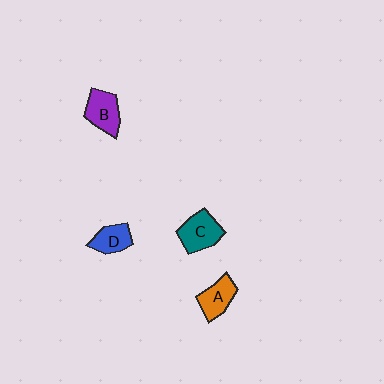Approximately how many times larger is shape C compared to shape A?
Approximately 1.2 times.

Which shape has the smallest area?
Shape D (blue).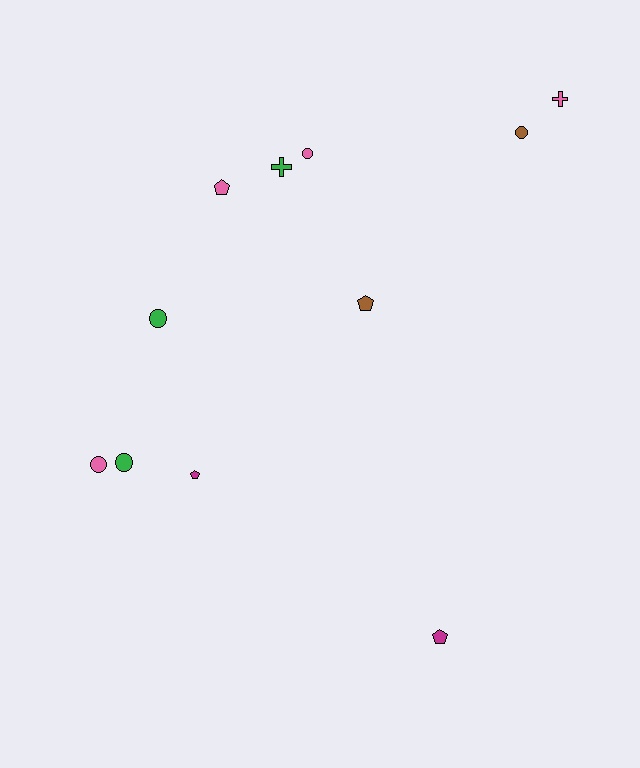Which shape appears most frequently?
Circle, with 5 objects.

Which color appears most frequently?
Pink, with 4 objects.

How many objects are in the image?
There are 11 objects.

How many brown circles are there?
There is 1 brown circle.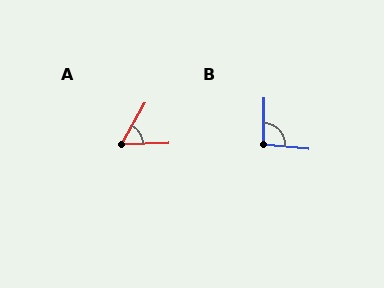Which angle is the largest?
B, at approximately 95 degrees.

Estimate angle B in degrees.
Approximately 95 degrees.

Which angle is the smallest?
A, at approximately 59 degrees.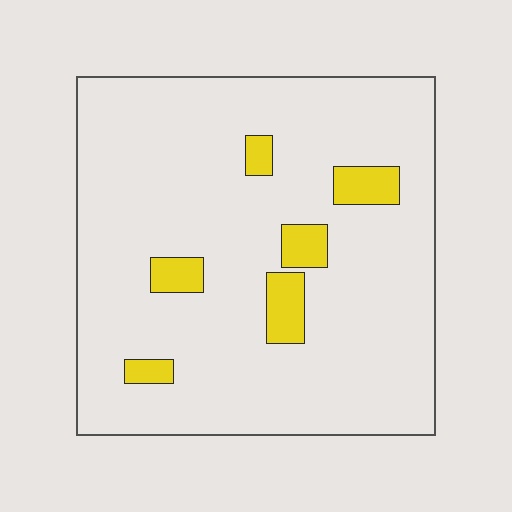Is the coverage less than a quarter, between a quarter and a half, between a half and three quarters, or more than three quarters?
Less than a quarter.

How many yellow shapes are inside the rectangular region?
6.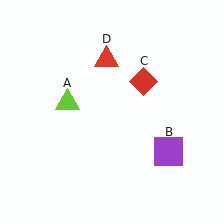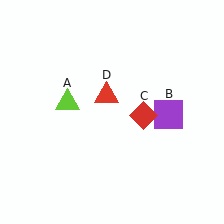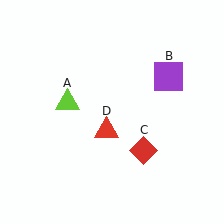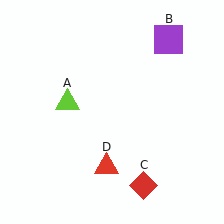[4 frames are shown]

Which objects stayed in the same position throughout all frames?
Lime triangle (object A) remained stationary.